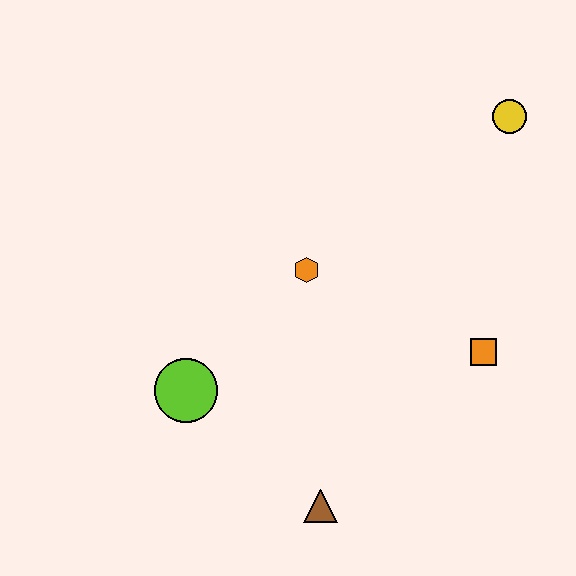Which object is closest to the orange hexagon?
The lime circle is closest to the orange hexagon.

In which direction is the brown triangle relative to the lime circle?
The brown triangle is to the right of the lime circle.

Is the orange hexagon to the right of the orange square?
No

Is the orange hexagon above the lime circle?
Yes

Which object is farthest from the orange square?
The lime circle is farthest from the orange square.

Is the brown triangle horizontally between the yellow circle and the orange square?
No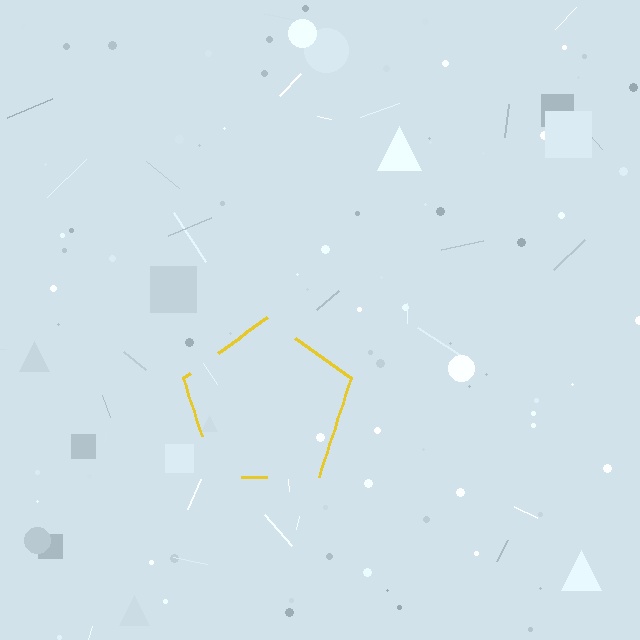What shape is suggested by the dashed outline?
The dashed outline suggests a pentagon.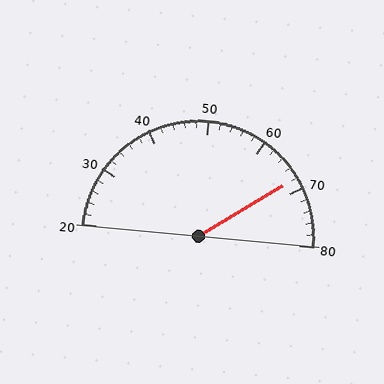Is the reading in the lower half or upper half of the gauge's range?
The reading is in the upper half of the range (20 to 80).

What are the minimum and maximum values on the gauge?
The gauge ranges from 20 to 80.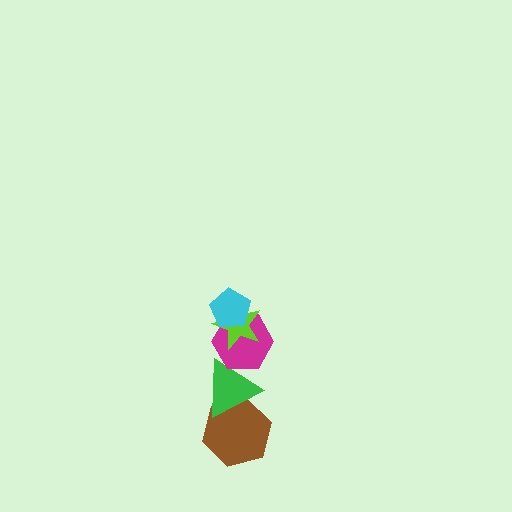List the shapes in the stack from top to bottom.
From top to bottom: the cyan pentagon, the lime star, the magenta hexagon, the green triangle, the brown hexagon.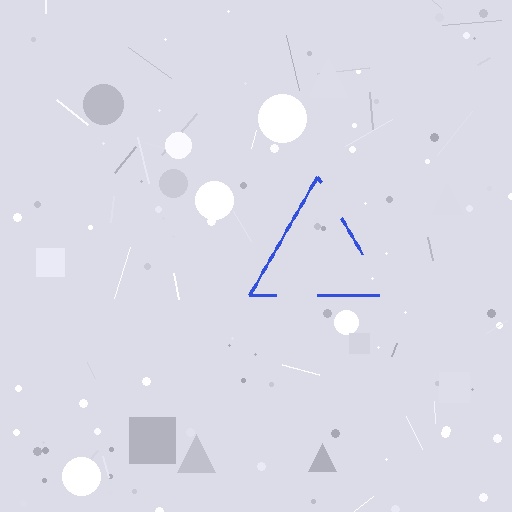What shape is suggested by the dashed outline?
The dashed outline suggests a triangle.